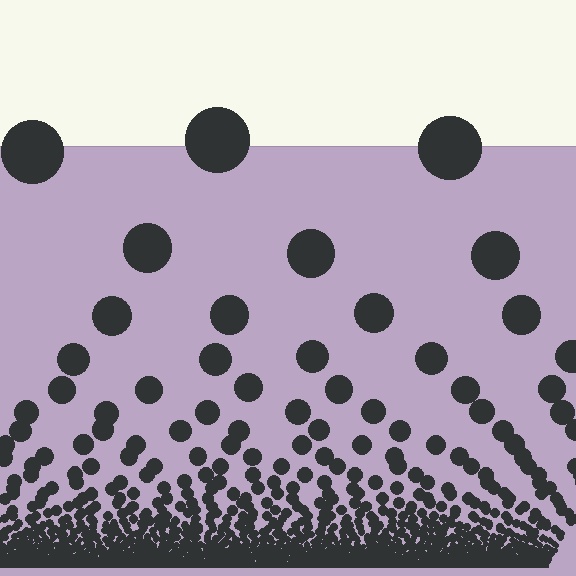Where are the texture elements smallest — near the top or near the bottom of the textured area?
Near the bottom.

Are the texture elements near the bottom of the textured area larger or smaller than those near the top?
Smaller. The gradient is inverted — elements near the bottom are smaller and denser.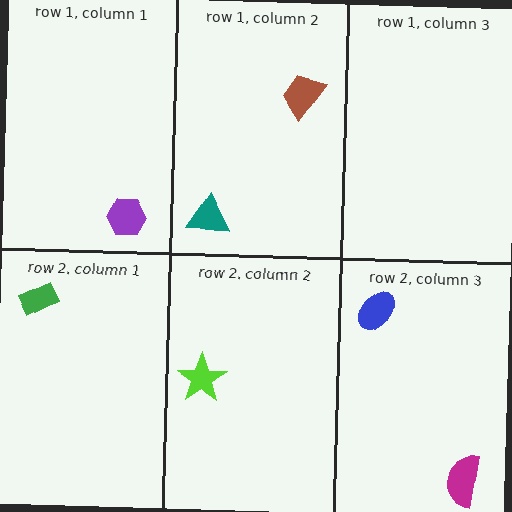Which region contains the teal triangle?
The row 1, column 2 region.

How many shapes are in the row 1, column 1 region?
1.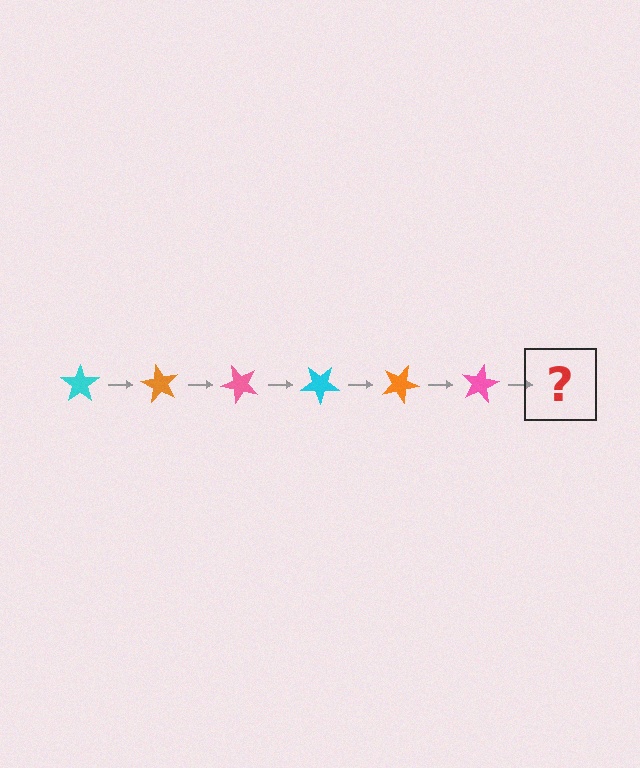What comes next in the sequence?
The next element should be a cyan star, rotated 360 degrees from the start.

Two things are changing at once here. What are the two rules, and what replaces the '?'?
The two rules are that it rotates 60 degrees each step and the color cycles through cyan, orange, and pink. The '?' should be a cyan star, rotated 360 degrees from the start.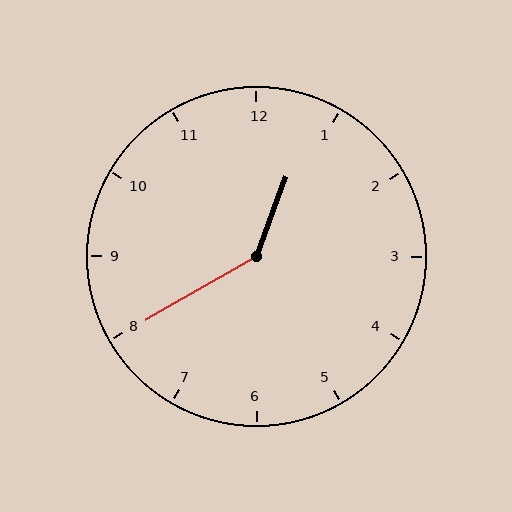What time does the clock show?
12:40.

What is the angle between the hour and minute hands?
Approximately 140 degrees.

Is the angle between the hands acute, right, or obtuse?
It is obtuse.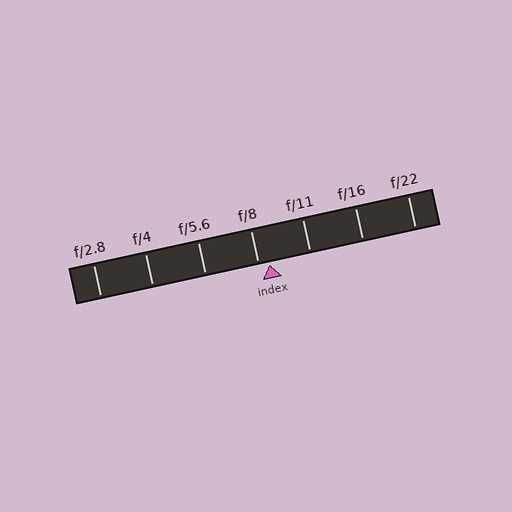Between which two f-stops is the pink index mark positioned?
The index mark is between f/8 and f/11.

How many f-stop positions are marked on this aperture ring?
There are 7 f-stop positions marked.